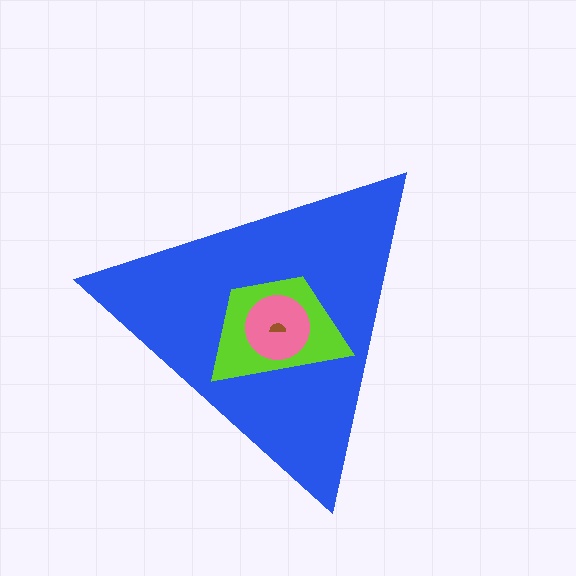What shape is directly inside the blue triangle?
The lime trapezoid.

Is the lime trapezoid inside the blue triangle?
Yes.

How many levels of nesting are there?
4.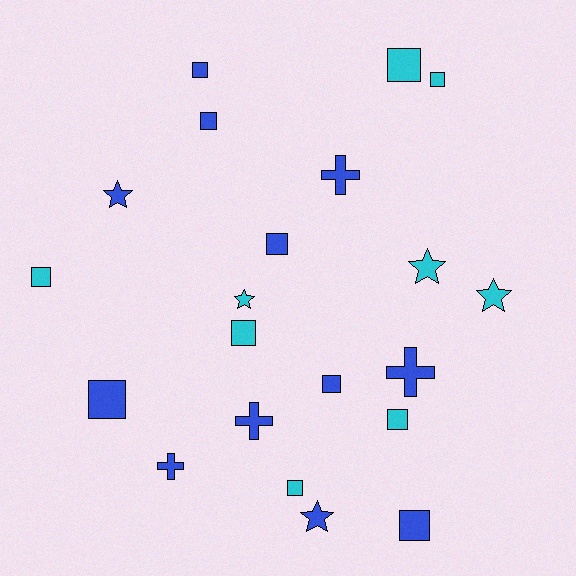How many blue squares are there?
There are 6 blue squares.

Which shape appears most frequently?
Square, with 12 objects.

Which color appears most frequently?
Blue, with 12 objects.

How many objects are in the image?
There are 21 objects.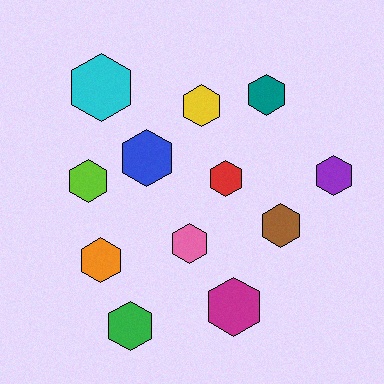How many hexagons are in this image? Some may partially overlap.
There are 12 hexagons.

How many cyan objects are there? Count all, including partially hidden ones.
There is 1 cyan object.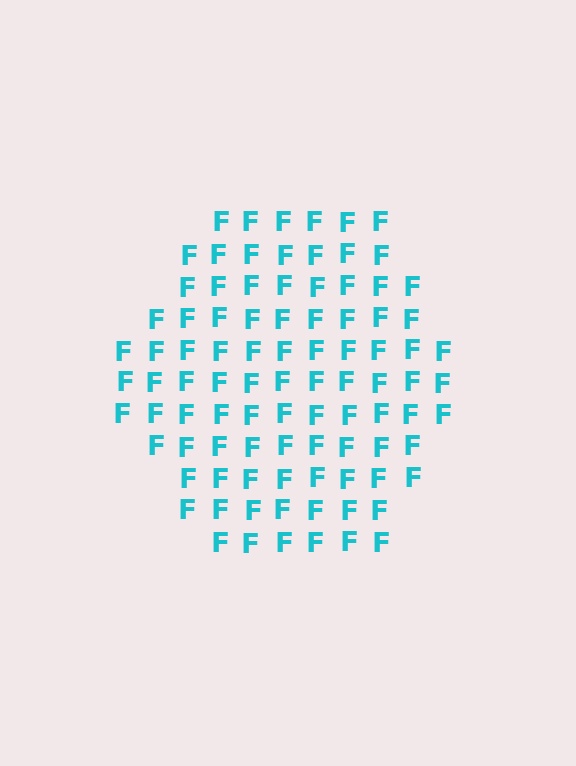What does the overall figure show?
The overall figure shows a hexagon.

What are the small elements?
The small elements are letter F's.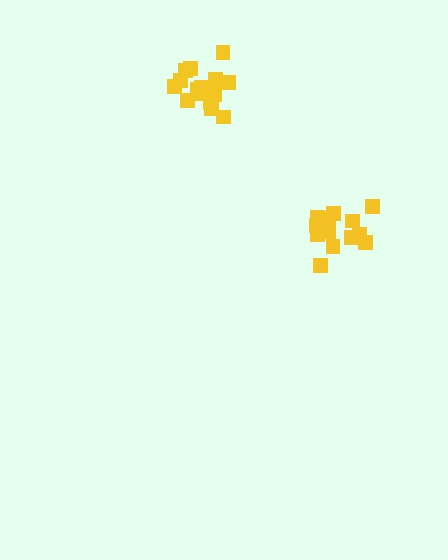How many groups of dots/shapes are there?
There are 2 groups.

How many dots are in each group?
Group 1: 17 dots, Group 2: 16 dots (33 total).